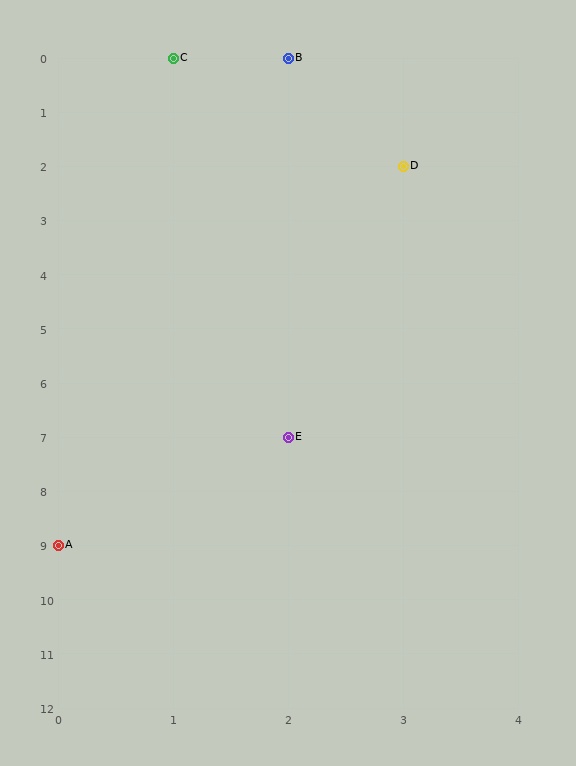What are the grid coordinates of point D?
Point D is at grid coordinates (3, 2).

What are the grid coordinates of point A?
Point A is at grid coordinates (0, 9).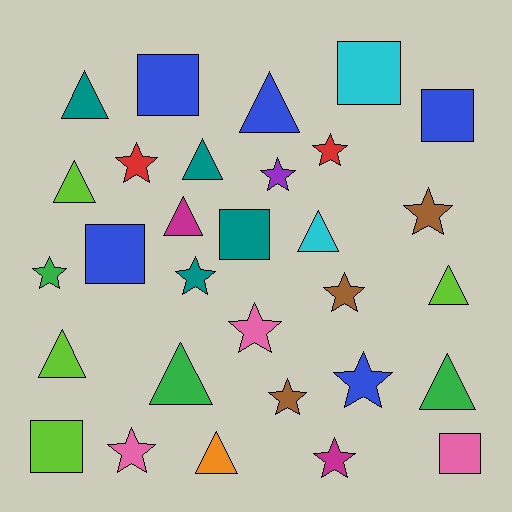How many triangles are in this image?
There are 11 triangles.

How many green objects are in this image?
There are 3 green objects.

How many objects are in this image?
There are 30 objects.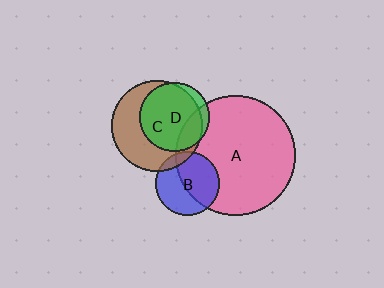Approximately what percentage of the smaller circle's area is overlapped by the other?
Approximately 10%.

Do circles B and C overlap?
Yes.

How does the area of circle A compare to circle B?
Approximately 3.5 times.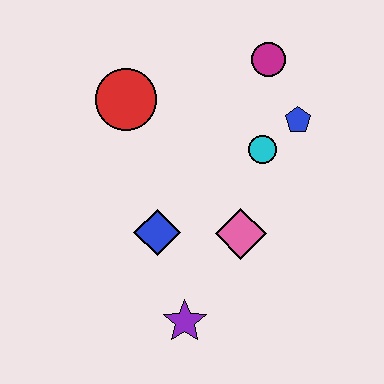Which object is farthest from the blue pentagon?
The purple star is farthest from the blue pentagon.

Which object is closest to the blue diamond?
The pink diamond is closest to the blue diamond.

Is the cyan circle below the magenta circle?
Yes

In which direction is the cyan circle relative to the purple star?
The cyan circle is above the purple star.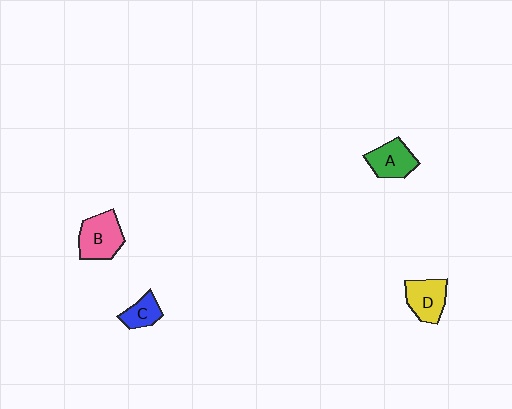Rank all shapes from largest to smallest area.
From largest to smallest: B (pink), D (yellow), A (green), C (blue).